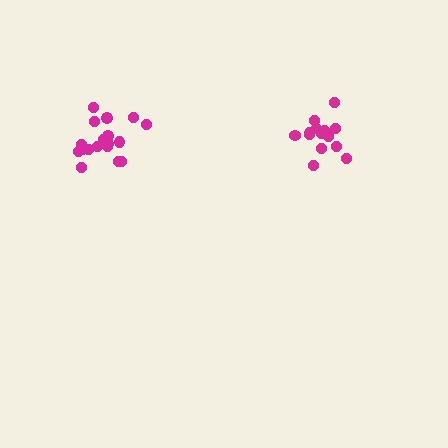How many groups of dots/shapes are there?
There are 2 groups.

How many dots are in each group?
Group 1: 14 dots, Group 2: 18 dots (32 total).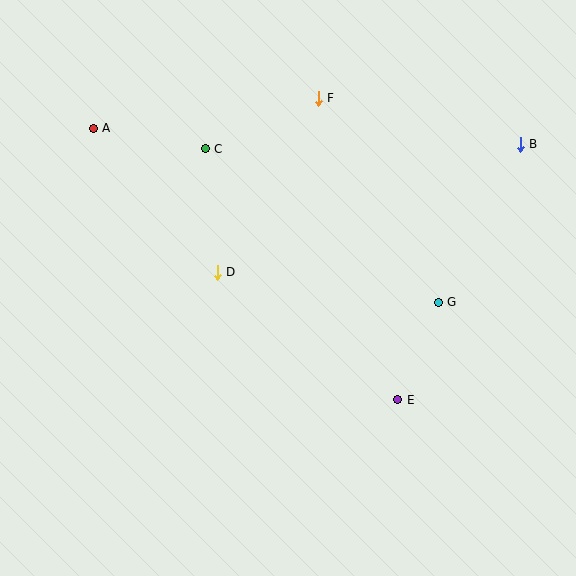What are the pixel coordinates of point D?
Point D is at (217, 272).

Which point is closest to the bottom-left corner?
Point D is closest to the bottom-left corner.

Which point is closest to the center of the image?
Point D at (217, 272) is closest to the center.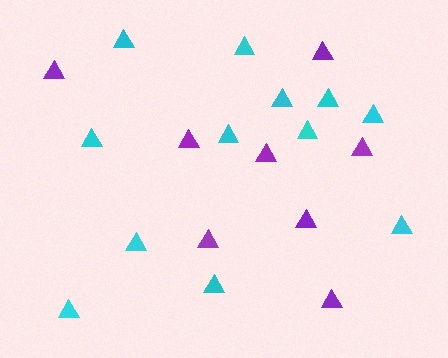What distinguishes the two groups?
There are 2 groups: one group of purple triangles (8) and one group of cyan triangles (12).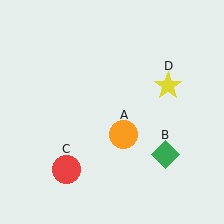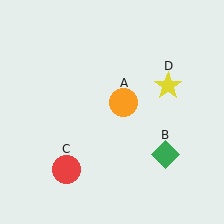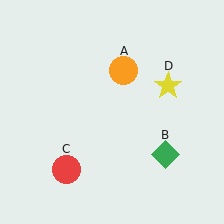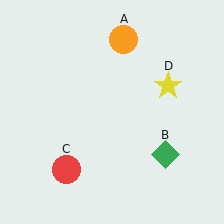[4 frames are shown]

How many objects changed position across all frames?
1 object changed position: orange circle (object A).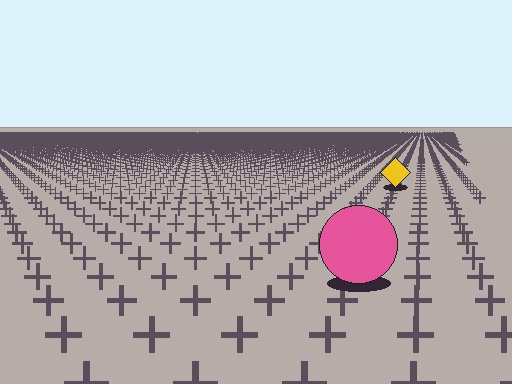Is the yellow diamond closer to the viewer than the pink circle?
No. The pink circle is closer — you can tell from the texture gradient: the ground texture is coarser near it.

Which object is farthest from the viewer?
The yellow diamond is farthest from the viewer. It appears smaller and the ground texture around it is denser.